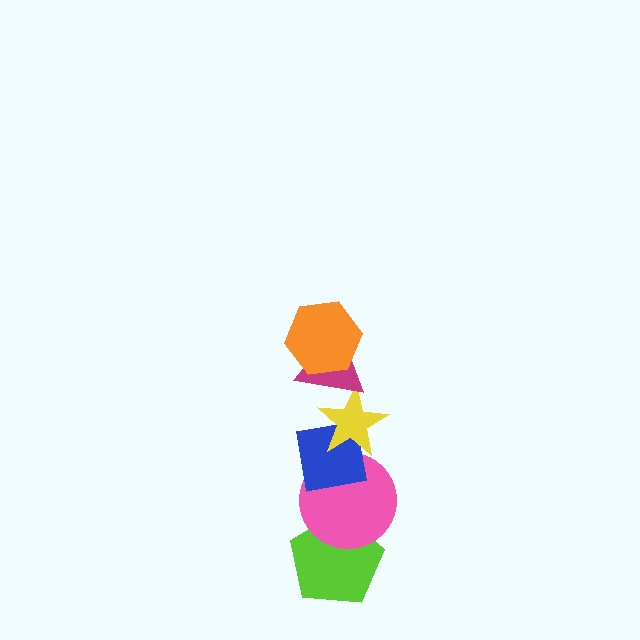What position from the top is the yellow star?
The yellow star is 3rd from the top.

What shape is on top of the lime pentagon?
The pink circle is on top of the lime pentagon.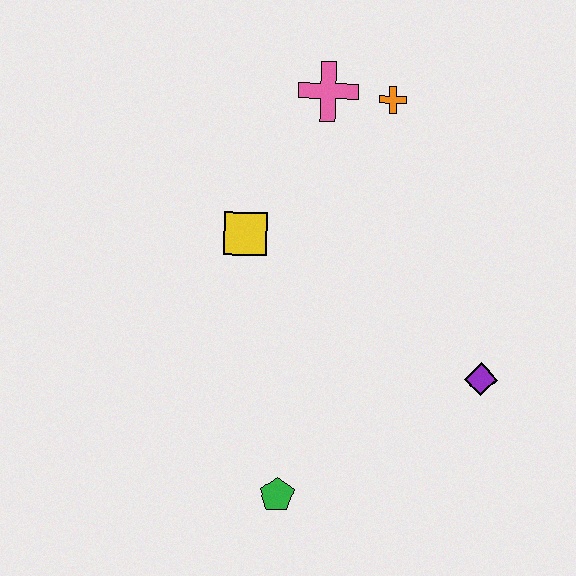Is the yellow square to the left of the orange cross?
Yes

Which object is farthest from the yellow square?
The purple diamond is farthest from the yellow square.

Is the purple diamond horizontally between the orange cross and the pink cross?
No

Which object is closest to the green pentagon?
The purple diamond is closest to the green pentagon.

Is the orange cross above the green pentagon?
Yes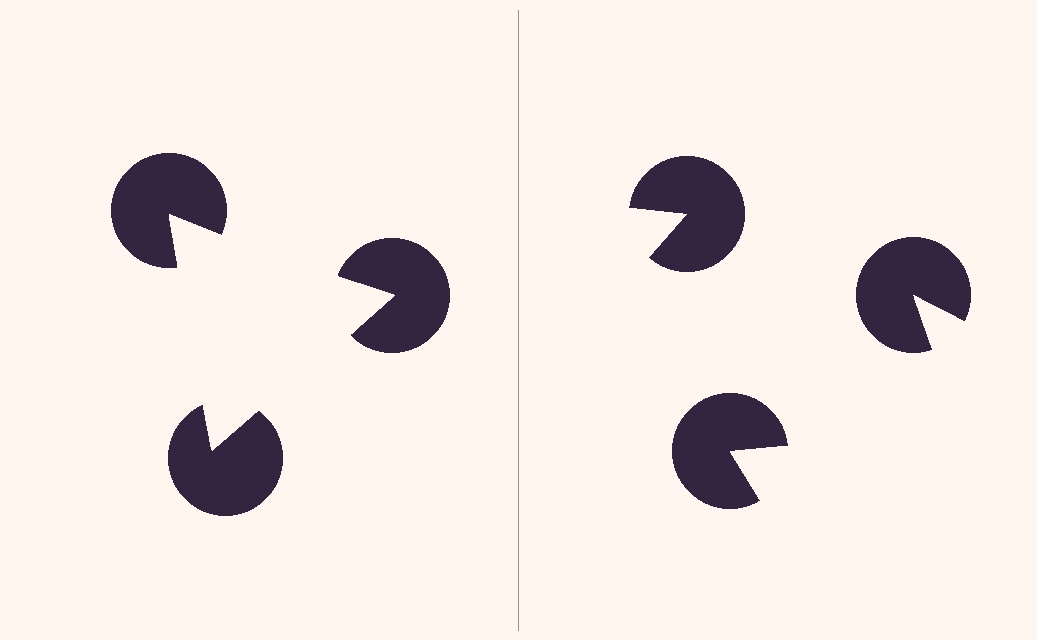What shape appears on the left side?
An illusory triangle.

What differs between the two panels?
The pac-man discs are positioned identically on both sides; only the wedge orientations differ. On the left they align to a triangle; on the right they are misaligned.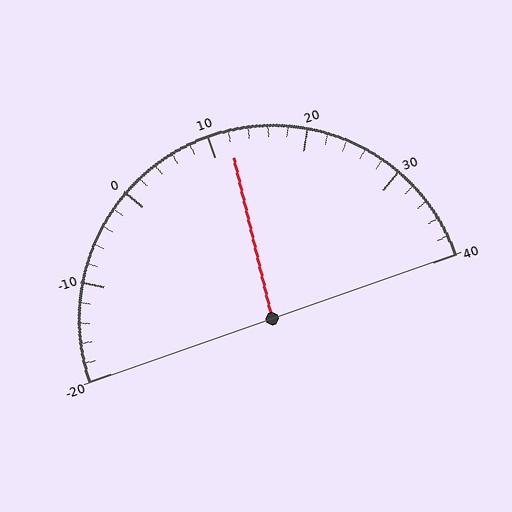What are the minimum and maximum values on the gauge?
The gauge ranges from -20 to 40.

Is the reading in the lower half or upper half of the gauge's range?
The reading is in the upper half of the range (-20 to 40).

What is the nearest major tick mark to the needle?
The nearest major tick mark is 10.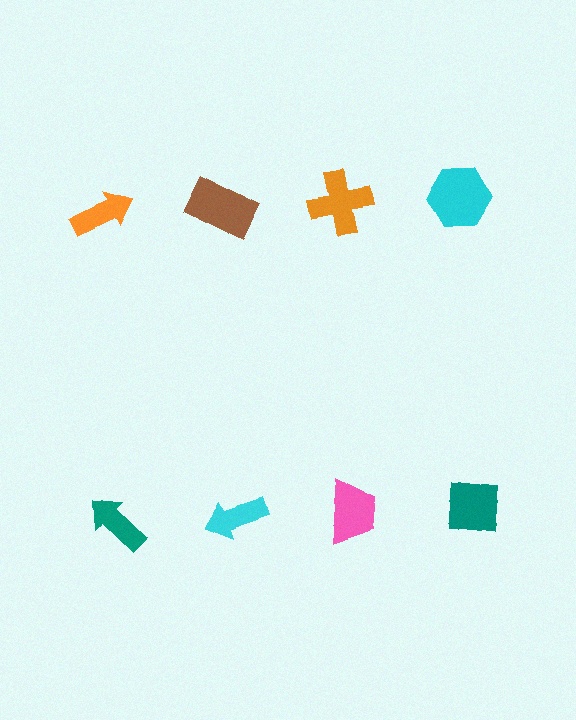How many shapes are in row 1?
4 shapes.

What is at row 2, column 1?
A teal arrow.